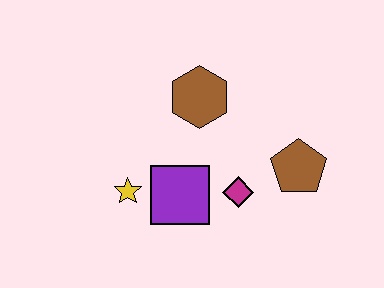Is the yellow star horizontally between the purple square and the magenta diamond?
No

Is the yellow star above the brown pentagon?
No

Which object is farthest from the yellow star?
The brown pentagon is farthest from the yellow star.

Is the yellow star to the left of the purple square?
Yes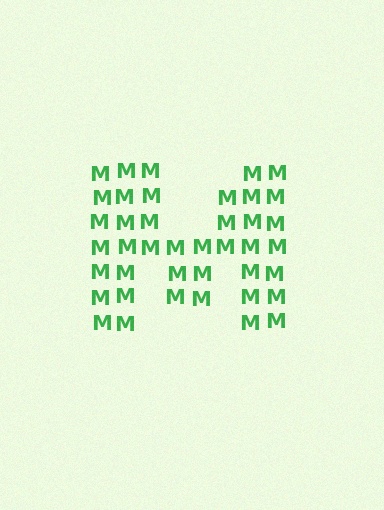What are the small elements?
The small elements are letter M's.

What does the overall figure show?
The overall figure shows the letter M.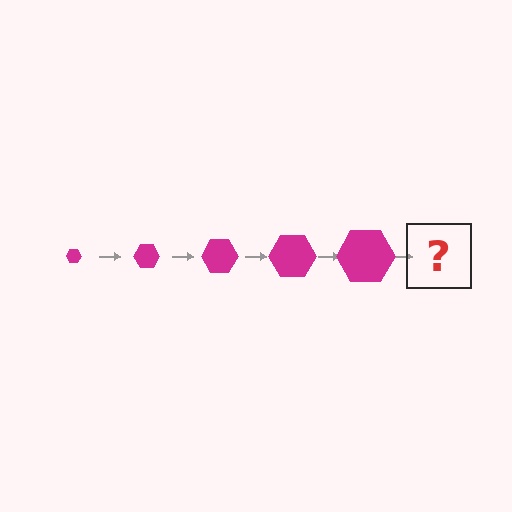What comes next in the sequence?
The next element should be a magenta hexagon, larger than the previous one.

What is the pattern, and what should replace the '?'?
The pattern is that the hexagon gets progressively larger each step. The '?' should be a magenta hexagon, larger than the previous one.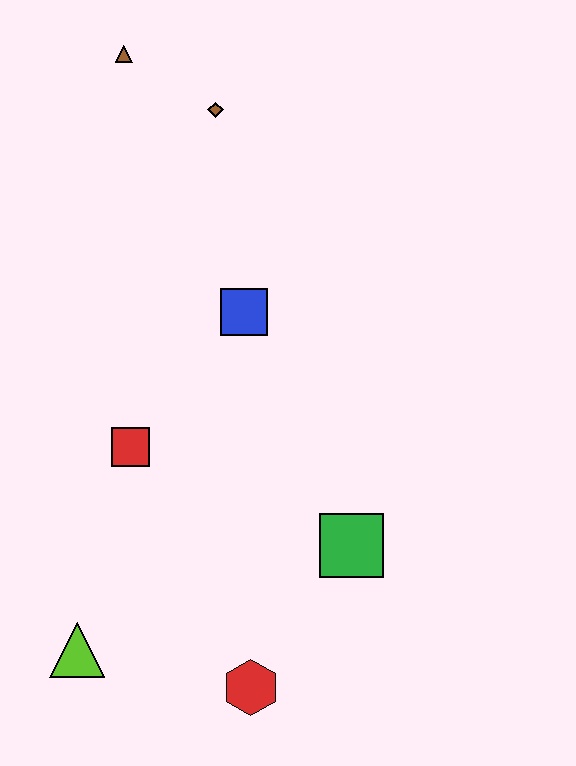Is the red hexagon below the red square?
Yes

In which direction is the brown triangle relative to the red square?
The brown triangle is above the red square.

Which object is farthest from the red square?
The brown triangle is farthest from the red square.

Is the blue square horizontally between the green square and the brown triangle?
Yes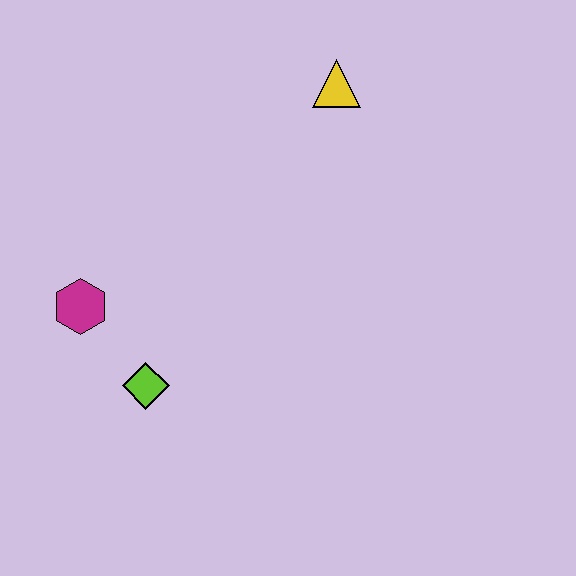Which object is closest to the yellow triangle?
The magenta hexagon is closest to the yellow triangle.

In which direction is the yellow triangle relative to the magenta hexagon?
The yellow triangle is to the right of the magenta hexagon.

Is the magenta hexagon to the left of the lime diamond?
Yes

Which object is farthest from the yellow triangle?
The lime diamond is farthest from the yellow triangle.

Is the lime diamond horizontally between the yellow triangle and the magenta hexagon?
Yes